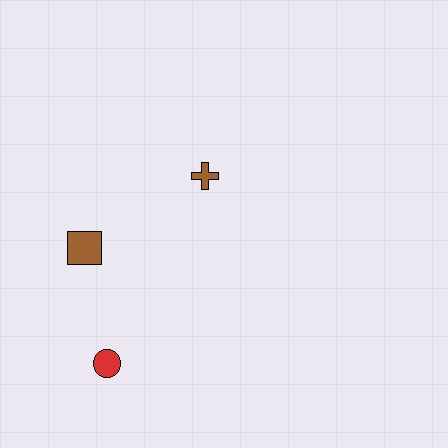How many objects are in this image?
There are 3 objects.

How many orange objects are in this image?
There are no orange objects.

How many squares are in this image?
There is 1 square.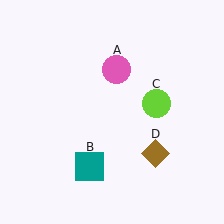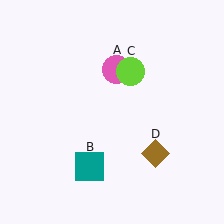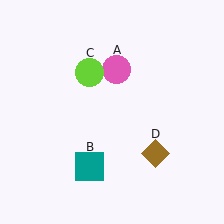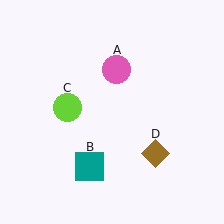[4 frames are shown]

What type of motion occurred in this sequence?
The lime circle (object C) rotated counterclockwise around the center of the scene.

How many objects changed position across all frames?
1 object changed position: lime circle (object C).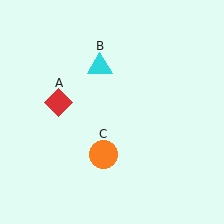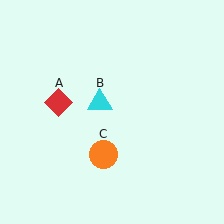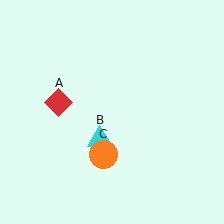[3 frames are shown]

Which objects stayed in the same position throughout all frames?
Red diamond (object A) and orange circle (object C) remained stationary.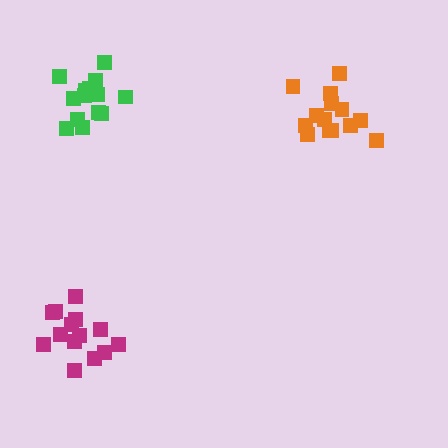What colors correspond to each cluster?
The clusters are colored: orange, magenta, green.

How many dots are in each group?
Group 1: 14 dots, Group 2: 14 dots, Group 3: 15 dots (43 total).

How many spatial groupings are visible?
There are 3 spatial groupings.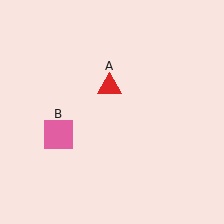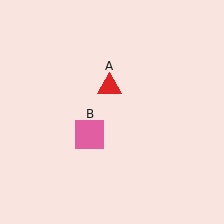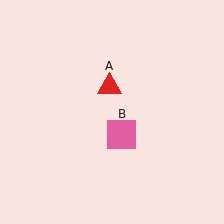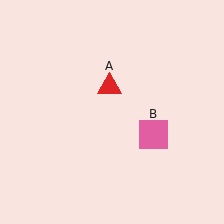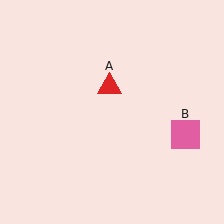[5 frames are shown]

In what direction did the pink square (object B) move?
The pink square (object B) moved right.